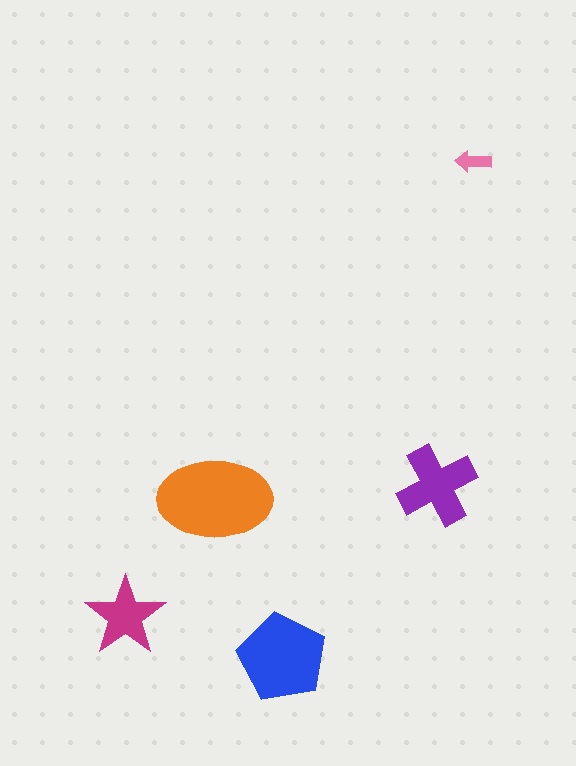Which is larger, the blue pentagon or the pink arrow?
The blue pentagon.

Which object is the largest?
The orange ellipse.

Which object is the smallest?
The pink arrow.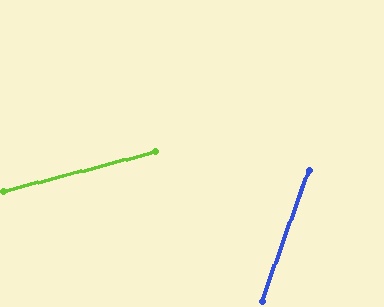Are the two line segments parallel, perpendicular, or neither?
Neither parallel nor perpendicular — they differ by about 56°.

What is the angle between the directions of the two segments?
Approximately 56 degrees.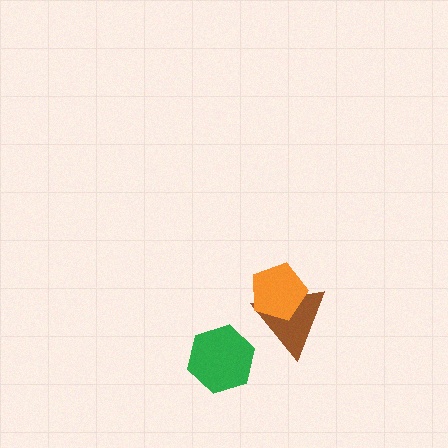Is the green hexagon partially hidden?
No, no other shape covers it.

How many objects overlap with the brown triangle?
1 object overlaps with the brown triangle.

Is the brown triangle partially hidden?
Yes, it is partially covered by another shape.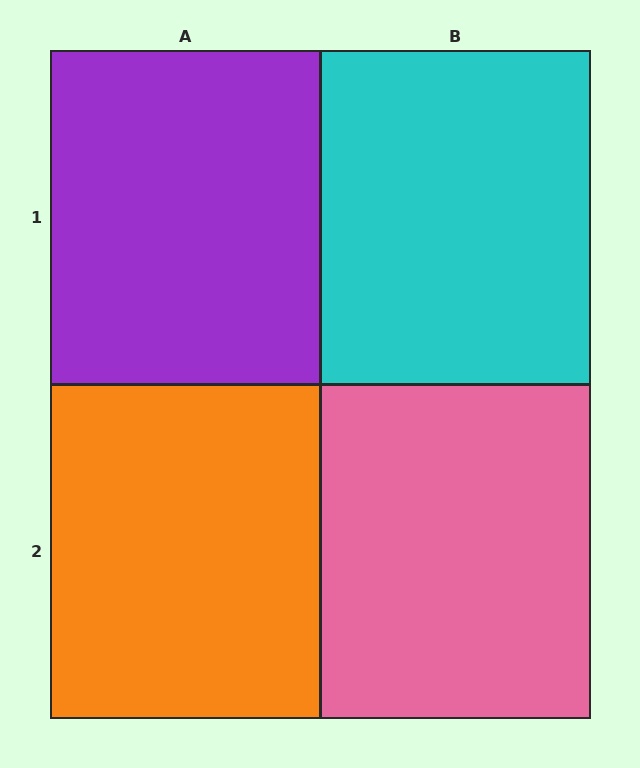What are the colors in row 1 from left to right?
Purple, cyan.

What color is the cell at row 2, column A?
Orange.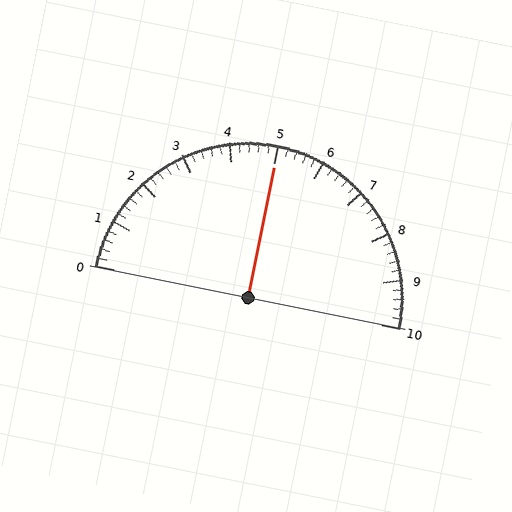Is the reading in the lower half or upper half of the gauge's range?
The reading is in the upper half of the range (0 to 10).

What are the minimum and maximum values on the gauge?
The gauge ranges from 0 to 10.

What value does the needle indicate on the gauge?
The needle indicates approximately 5.0.